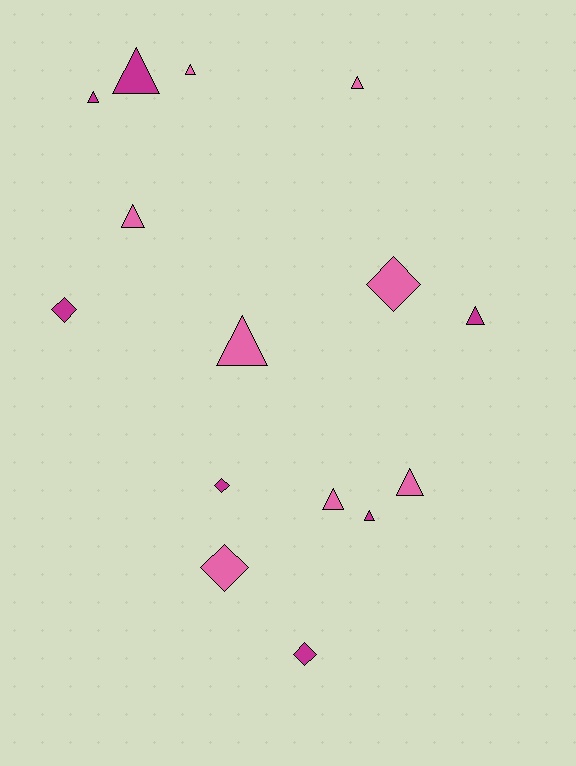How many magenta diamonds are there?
There are 3 magenta diamonds.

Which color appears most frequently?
Pink, with 8 objects.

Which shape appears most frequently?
Triangle, with 10 objects.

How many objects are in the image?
There are 15 objects.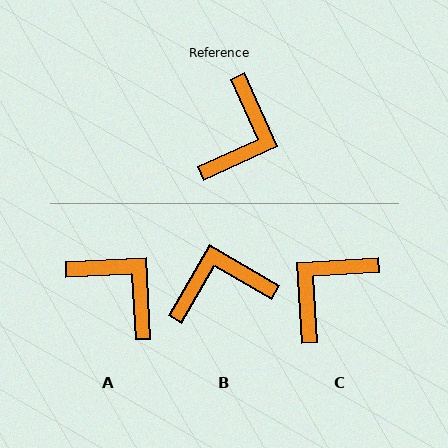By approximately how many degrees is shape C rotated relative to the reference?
Approximately 159 degrees counter-clockwise.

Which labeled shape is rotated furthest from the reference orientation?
C, about 159 degrees away.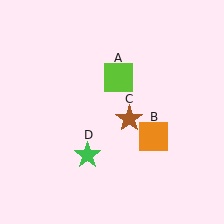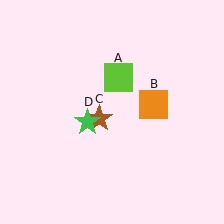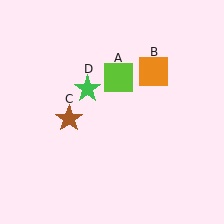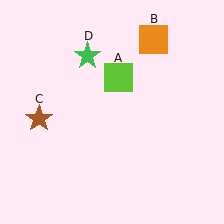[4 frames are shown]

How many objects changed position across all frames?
3 objects changed position: orange square (object B), brown star (object C), green star (object D).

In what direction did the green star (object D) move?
The green star (object D) moved up.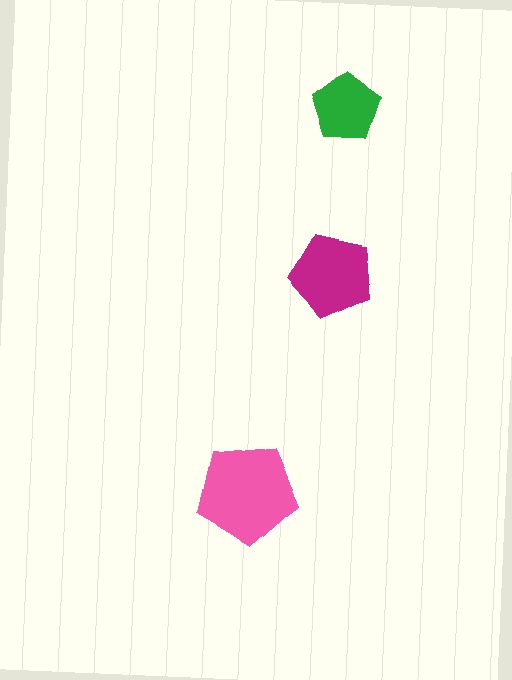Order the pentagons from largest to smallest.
the pink one, the magenta one, the green one.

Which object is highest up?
The green pentagon is topmost.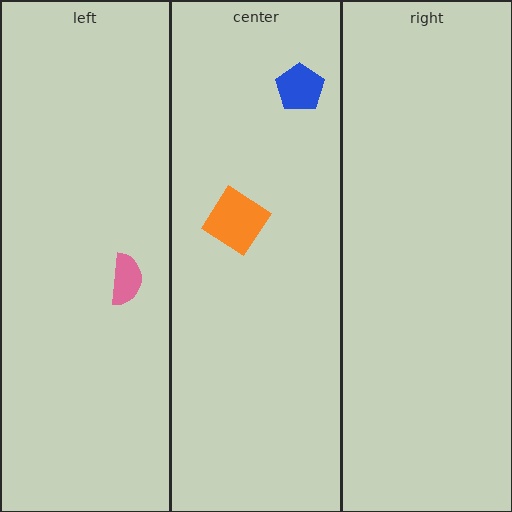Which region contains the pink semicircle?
The left region.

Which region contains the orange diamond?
The center region.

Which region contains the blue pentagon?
The center region.